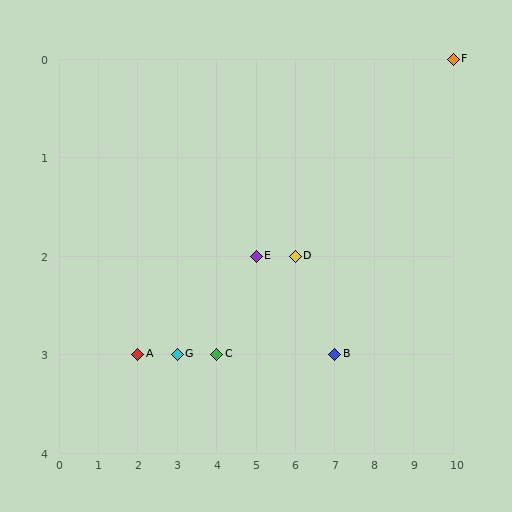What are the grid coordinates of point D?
Point D is at grid coordinates (6, 2).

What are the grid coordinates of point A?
Point A is at grid coordinates (2, 3).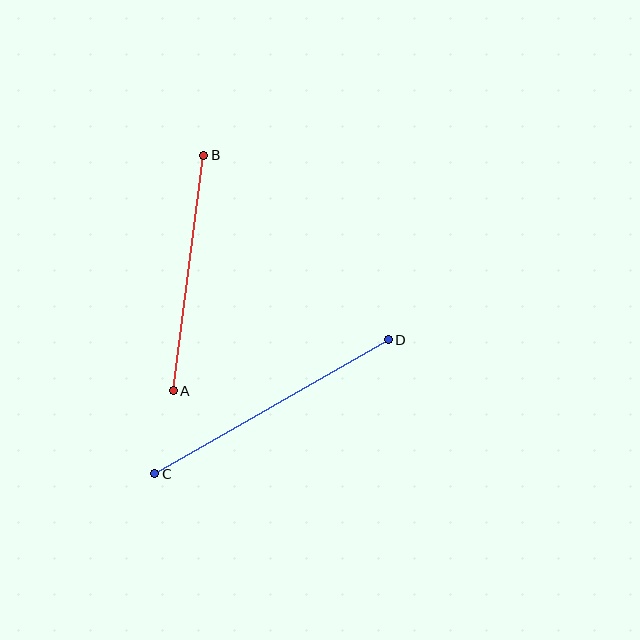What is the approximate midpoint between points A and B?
The midpoint is at approximately (189, 273) pixels.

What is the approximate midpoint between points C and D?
The midpoint is at approximately (272, 407) pixels.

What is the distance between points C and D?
The distance is approximately 269 pixels.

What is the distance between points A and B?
The distance is approximately 238 pixels.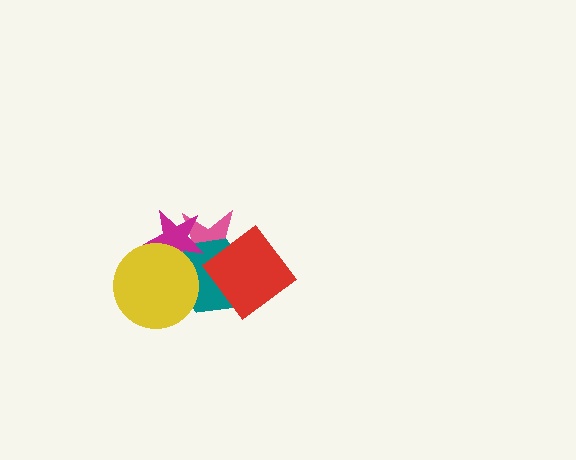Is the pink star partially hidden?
Yes, it is partially covered by another shape.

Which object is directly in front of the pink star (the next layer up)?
The teal hexagon is directly in front of the pink star.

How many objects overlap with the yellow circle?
3 objects overlap with the yellow circle.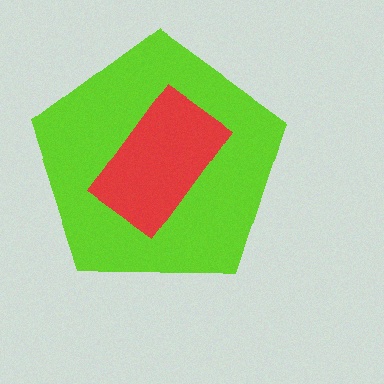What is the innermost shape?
The red rectangle.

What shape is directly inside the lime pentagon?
The red rectangle.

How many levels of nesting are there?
2.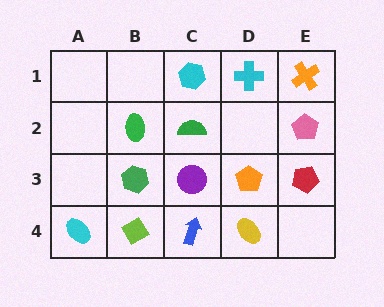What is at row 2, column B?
A green ellipse.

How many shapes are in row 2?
3 shapes.